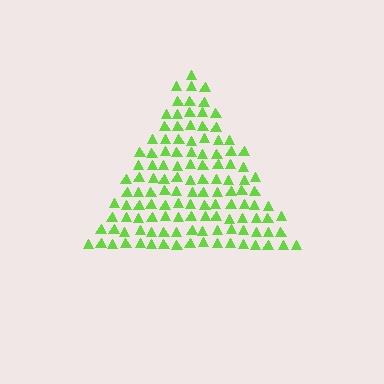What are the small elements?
The small elements are triangles.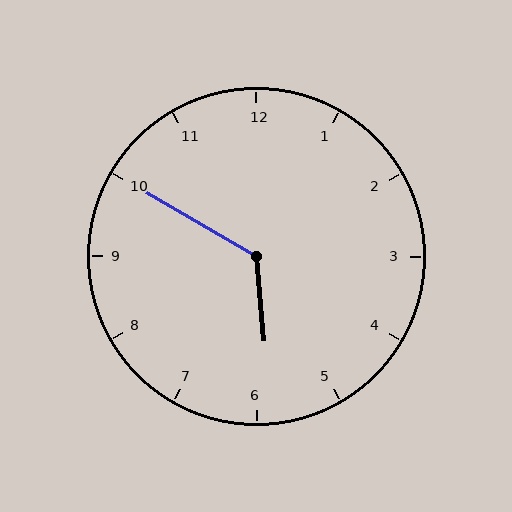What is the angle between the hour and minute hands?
Approximately 125 degrees.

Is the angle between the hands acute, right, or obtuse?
It is obtuse.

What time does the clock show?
5:50.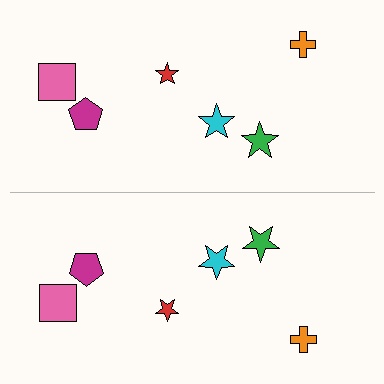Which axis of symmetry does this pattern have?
The pattern has a horizontal axis of symmetry running through the center of the image.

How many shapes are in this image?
There are 12 shapes in this image.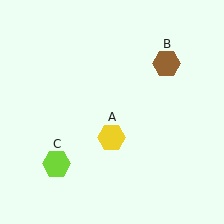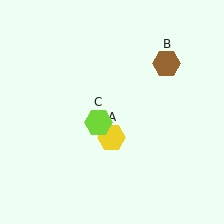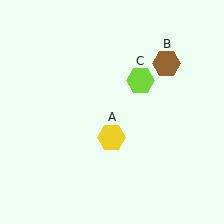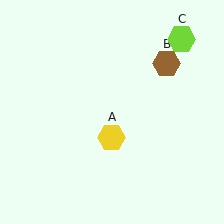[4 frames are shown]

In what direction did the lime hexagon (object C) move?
The lime hexagon (object C) moved up and to the right.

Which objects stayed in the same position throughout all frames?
Yellow hexagon (object A) and brown hexagon (object B) remained stationary.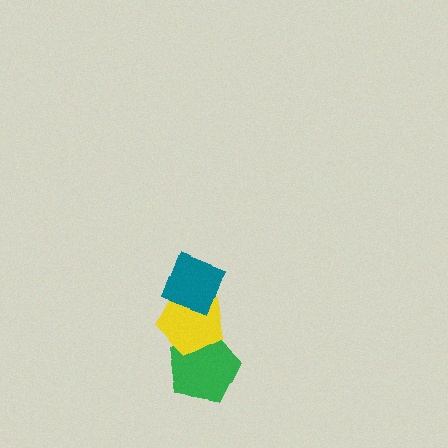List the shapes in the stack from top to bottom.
From top to bottom: the teal diamond, the yellow pentagon, the green pentagon.